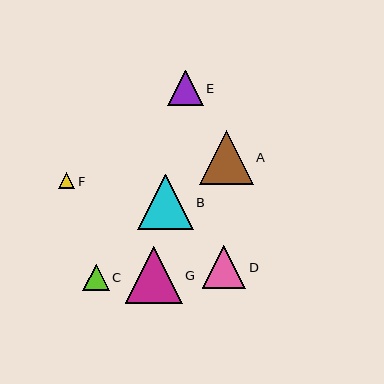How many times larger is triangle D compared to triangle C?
Triangle D is approximately 1.6 times the size of triangle C.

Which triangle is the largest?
Triangle G is the largest with a size of approximately 57 pixels.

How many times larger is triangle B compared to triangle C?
Triangle B is approximately 2.1 times the size of triangle C.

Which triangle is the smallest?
Triangle F is the smallest with a size of approximately 16 pixels.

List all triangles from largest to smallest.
From largest to smallest: G, B, A, D, E, C, F.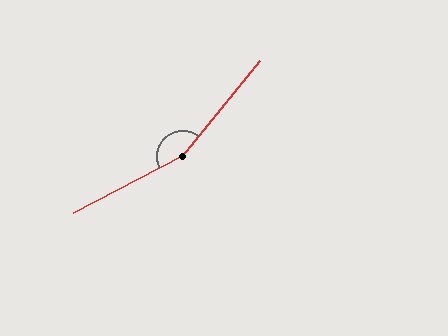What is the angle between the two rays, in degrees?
Approximately 157 degrees.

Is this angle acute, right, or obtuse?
It is obtuse.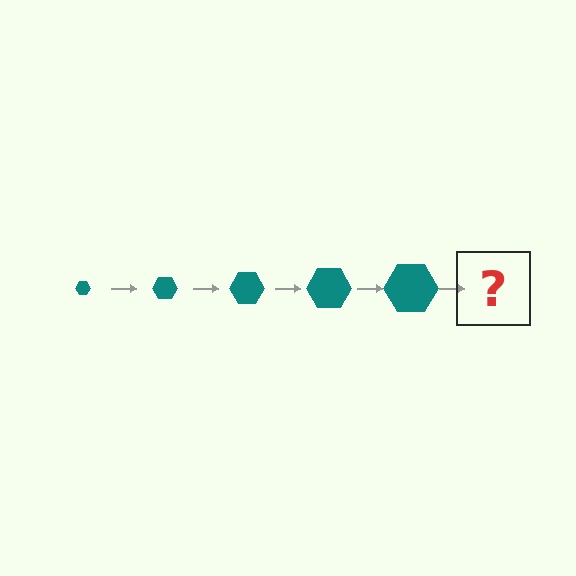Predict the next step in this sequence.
The next step is a teal hexagon, larger than the previous one.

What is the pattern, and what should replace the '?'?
The pattern is that the hexagon gets progressively larger each step. The '?' should be a teal hexagon, larger than the previous one.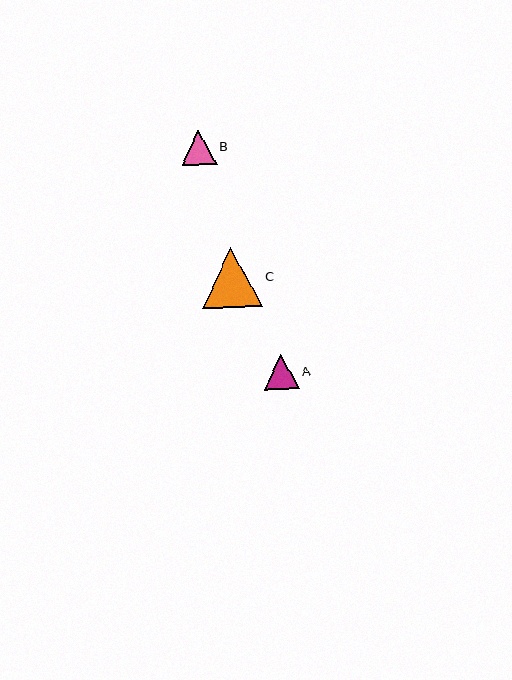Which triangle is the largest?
Triangle C is the largest with a size of approximately 60 pixels.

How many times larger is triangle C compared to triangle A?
Triangle C is approximately 1.7 times the size of triangle A.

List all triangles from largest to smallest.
From largest to smallest: C, B, A.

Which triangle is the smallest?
Triangle A is the smallest with a size of approximately 35 pixels.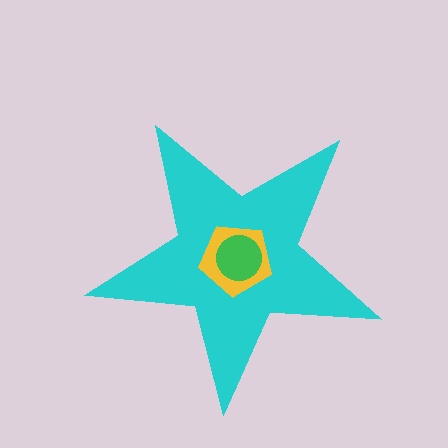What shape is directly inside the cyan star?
The yellow pentagon.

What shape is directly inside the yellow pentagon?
The green circle.